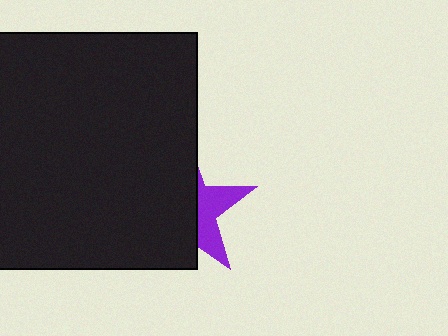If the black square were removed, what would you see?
You would see the complete purple star.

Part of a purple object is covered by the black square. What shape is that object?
It is a star.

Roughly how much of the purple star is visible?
A small part of it is visible (roughly 36%).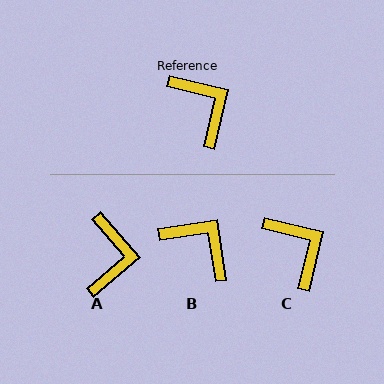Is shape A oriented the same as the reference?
No, it is off by about 36 degrees.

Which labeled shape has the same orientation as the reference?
C.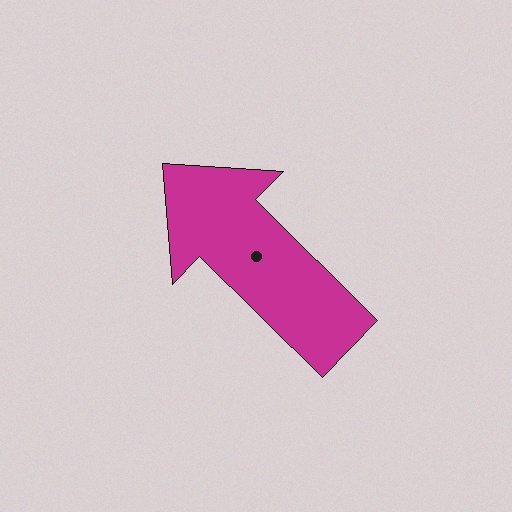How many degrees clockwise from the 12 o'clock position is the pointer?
Approximately 315 degrees.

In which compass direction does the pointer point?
Northwest.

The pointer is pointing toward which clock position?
Roughly 10 o'clock.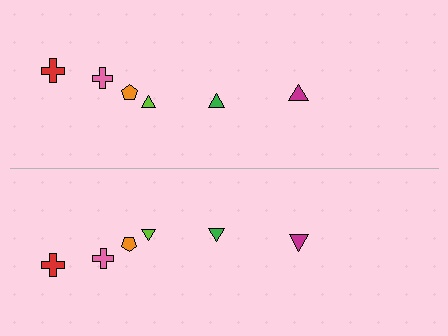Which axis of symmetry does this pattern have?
The pattern has a horizontal axis of symmetry running through the center of the image.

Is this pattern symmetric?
Yes, this pattern has bilateral (reflection) symmetry.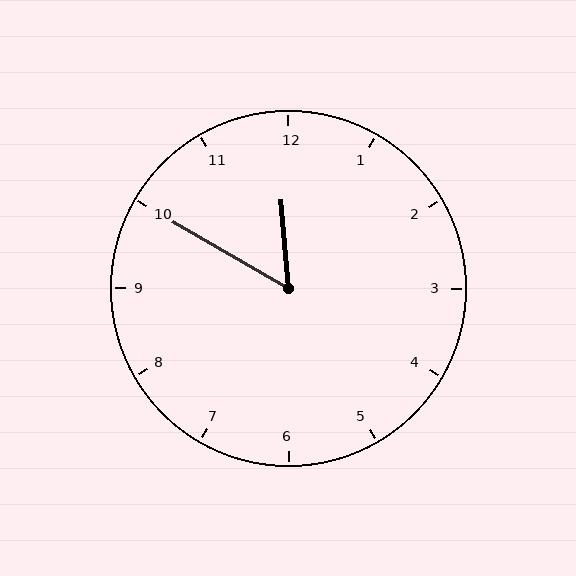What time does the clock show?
11:50.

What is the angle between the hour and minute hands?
Approximately 55 degrees.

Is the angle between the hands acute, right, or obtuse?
It is acute.